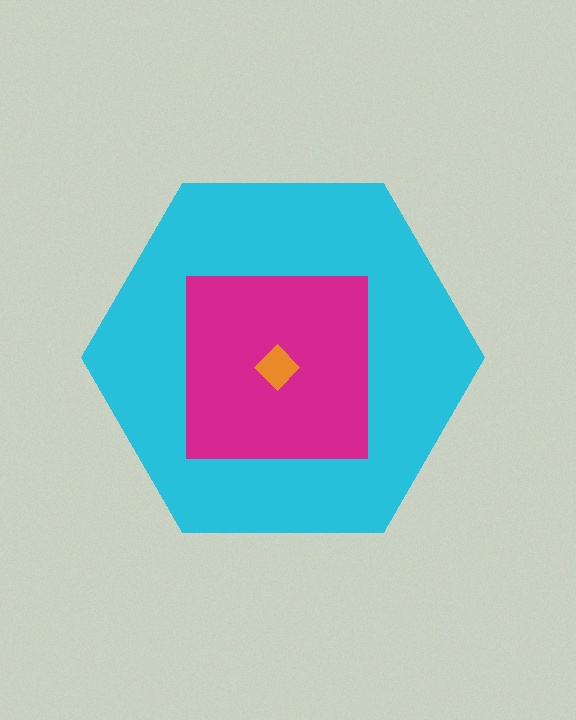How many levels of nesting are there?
3.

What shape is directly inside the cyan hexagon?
The magenta square.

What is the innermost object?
The orange diamond.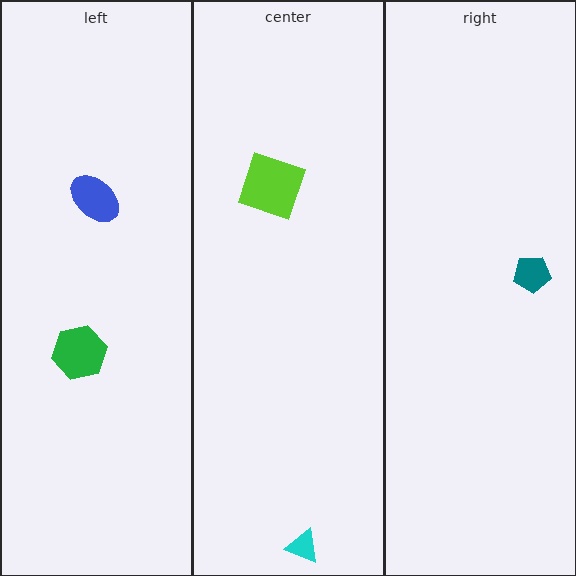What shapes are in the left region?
The green hexagon, the blue ellipse.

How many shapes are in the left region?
2.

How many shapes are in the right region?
1.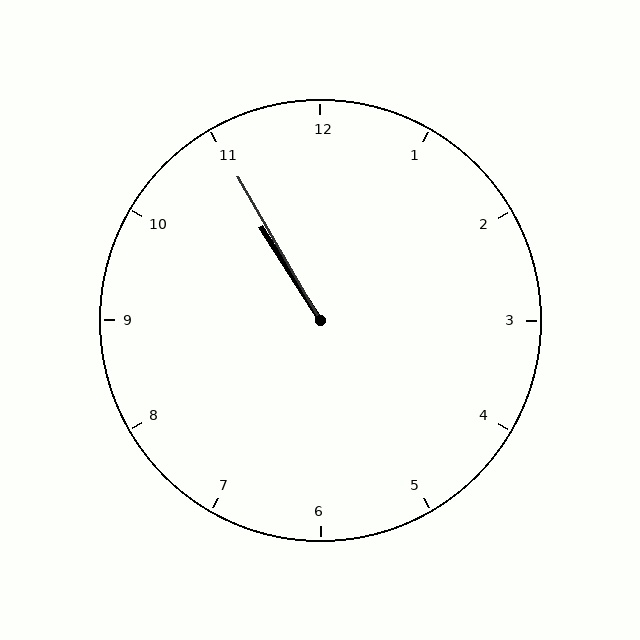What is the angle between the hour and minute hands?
Approximately 2 degrees.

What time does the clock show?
10:55.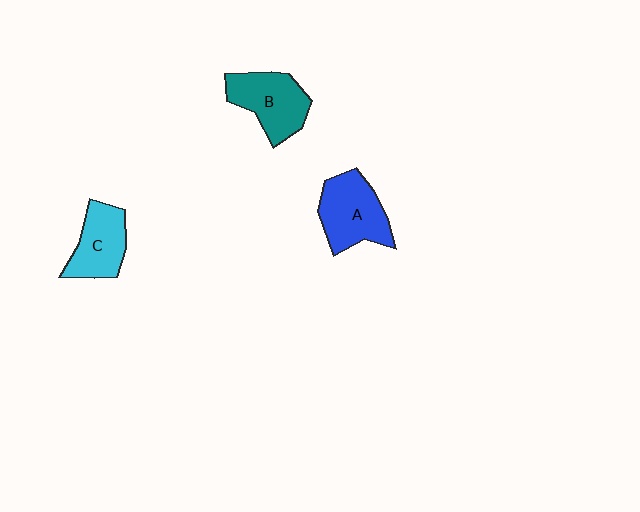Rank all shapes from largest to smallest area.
From largest to smallest: A (blue), B (teal), C (cyan).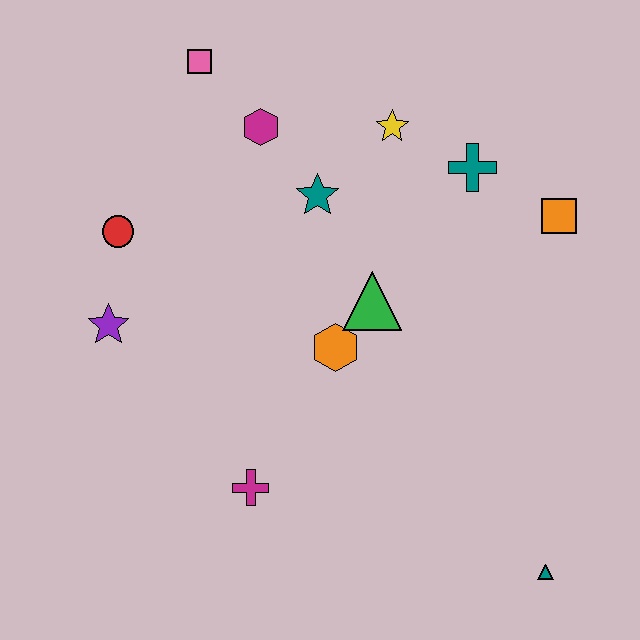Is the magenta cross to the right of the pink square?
Yes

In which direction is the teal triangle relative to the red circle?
The teal triangle is to the right of the red circle.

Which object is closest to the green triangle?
The orange hexagon is closest to the green triangle.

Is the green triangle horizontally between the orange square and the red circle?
Yes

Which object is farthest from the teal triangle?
The pink square is farthest from the teal triangle.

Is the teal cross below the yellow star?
Yes